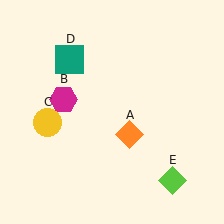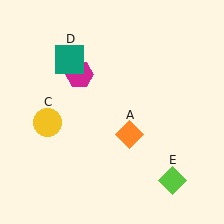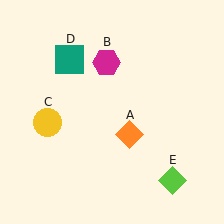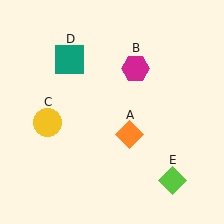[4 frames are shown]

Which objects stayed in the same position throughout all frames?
Orange diamond (object A) and yellow circle (object C) and teal square (object D) and lime diamond (object E) remained stationary.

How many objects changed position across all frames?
1 object changed position: magenta hexagon (object B).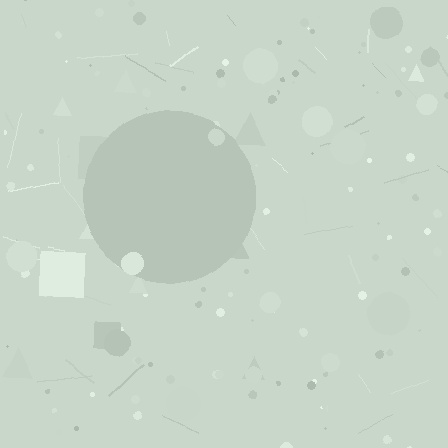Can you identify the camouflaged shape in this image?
The camouflaged shape is a circle.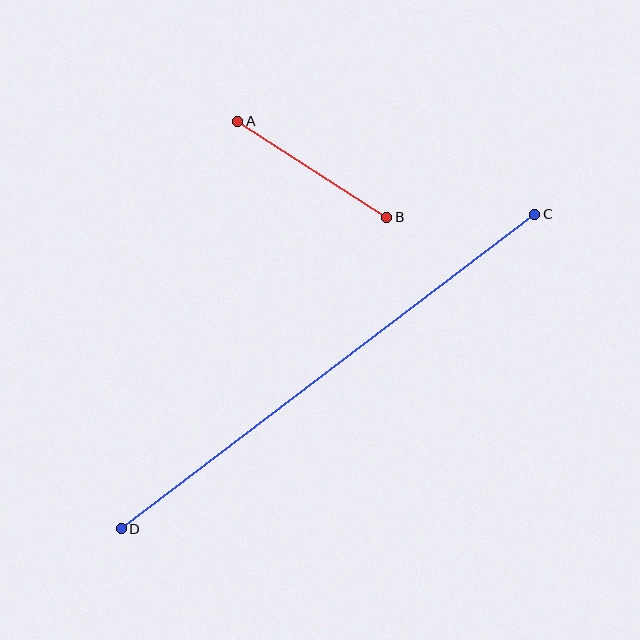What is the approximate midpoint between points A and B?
The midpoint is at approximately (312, 169) pixels.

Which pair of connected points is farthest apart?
Points C and D are farthest apart.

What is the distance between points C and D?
The distance is approximately 519 pixels.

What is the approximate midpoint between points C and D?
The midpoint is at approximately (328, 372) pixels.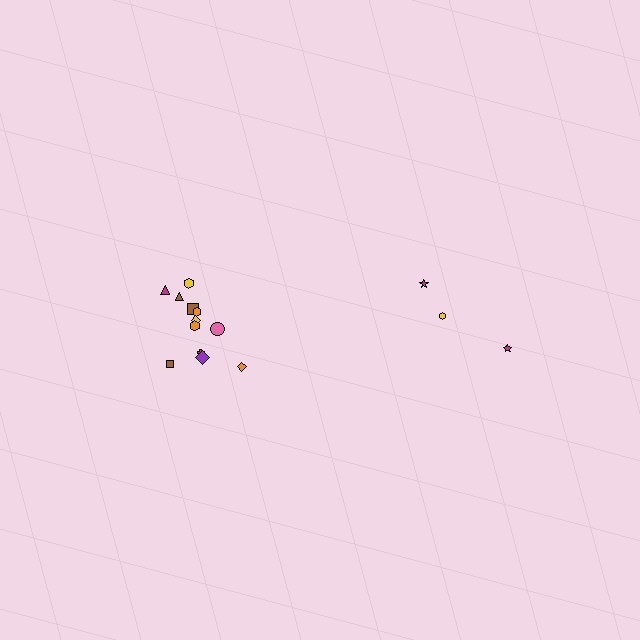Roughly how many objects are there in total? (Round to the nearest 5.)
Roughly 15 objects in total.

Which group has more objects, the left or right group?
The left group.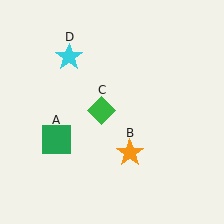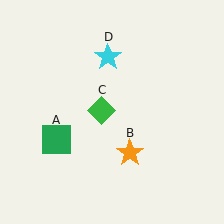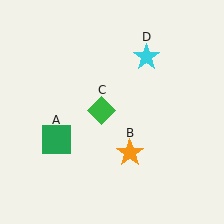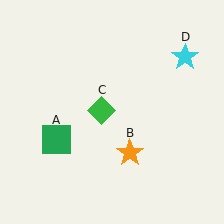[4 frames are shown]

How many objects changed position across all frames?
1 object changed position: cyan star (object D).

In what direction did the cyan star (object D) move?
The cyan star (object D) moved right.